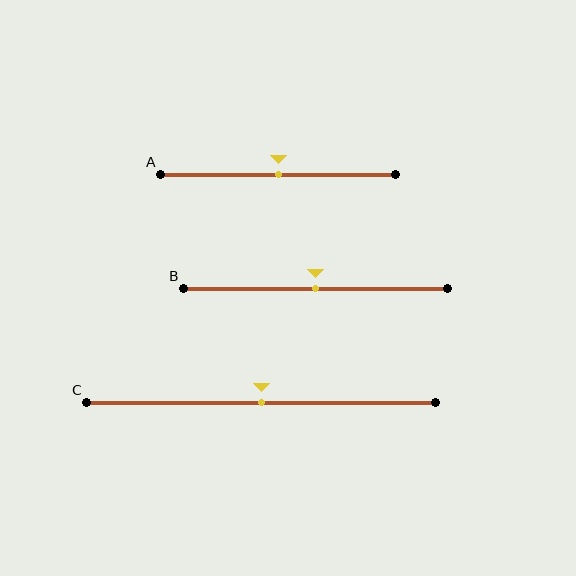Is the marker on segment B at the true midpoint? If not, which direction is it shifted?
Yes, the marker on segment B is at the true midpoint.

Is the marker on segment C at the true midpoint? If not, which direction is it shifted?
Yes, the marker on segment C is at the true midpoint.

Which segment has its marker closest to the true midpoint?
Segment A has its marker closest to the true midpoint.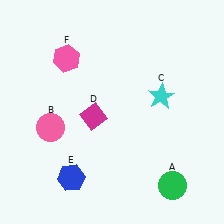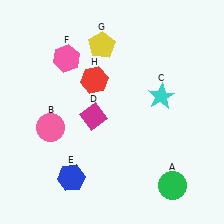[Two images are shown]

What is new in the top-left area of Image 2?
A red hexagon (H) was added in the top-left area of Image 2.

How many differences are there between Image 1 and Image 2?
There are 2 differences between the two images.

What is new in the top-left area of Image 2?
A yellow pentagon (G) was added in the top-left area of Image 2.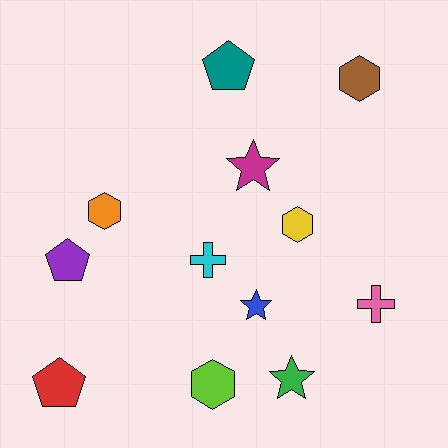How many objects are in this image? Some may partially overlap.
There are 12 objects.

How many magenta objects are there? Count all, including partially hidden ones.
There is 1 magenta object.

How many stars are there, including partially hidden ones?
There are 3 stars.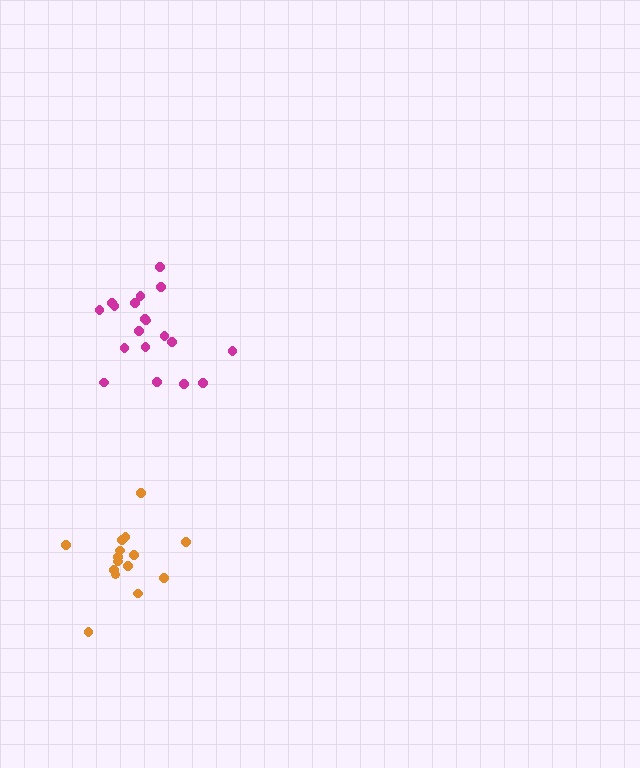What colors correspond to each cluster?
The clusters are colored: orange, magenta.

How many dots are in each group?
Group 1: 15 dots, Group 2: 19 dots (34 total).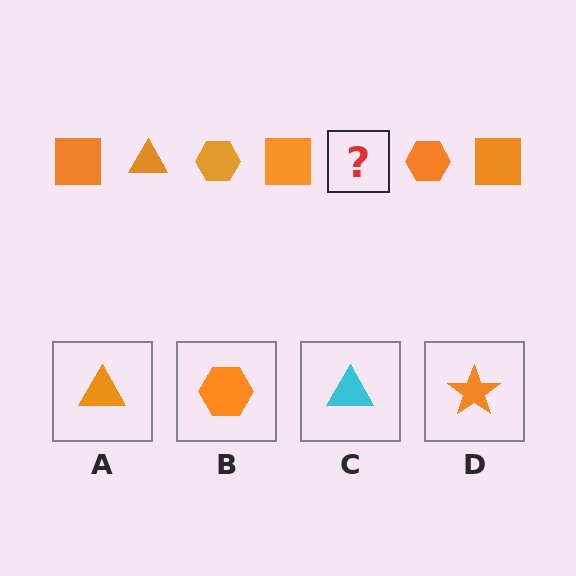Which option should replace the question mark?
Option A.